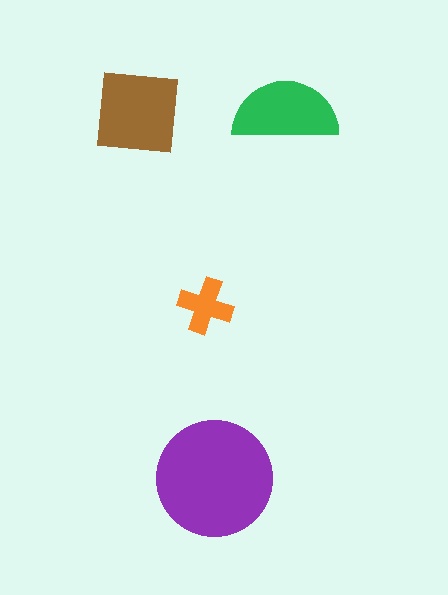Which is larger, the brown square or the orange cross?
The brown square.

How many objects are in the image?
There are 4 objects in the image.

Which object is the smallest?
The orange cross.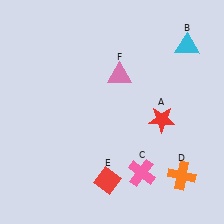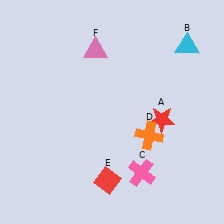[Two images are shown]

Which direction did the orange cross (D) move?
The orange cross (D) moved up.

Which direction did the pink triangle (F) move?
The pink triangle (F) moved up.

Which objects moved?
The objects that moved are: the orange cross (D), the pink triangle (F).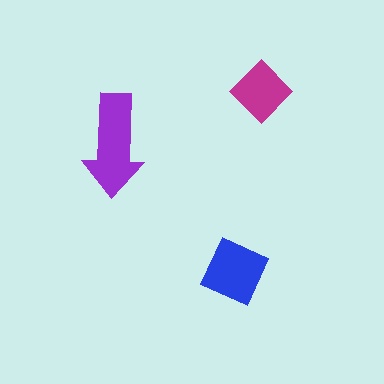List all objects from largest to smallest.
The purple arrow, the blue square, the magenta diamond.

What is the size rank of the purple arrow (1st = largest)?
1st.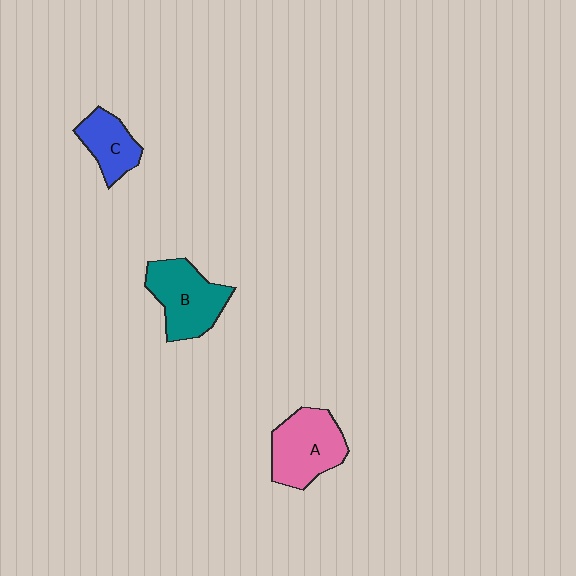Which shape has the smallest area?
Shape C (blue).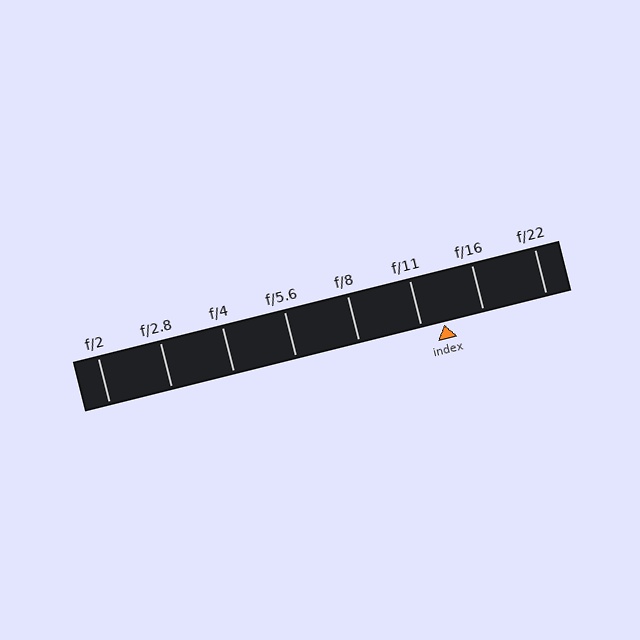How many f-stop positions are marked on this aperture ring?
There are 8 f-stop positions marked.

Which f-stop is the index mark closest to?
The index mark is closest to f/11.